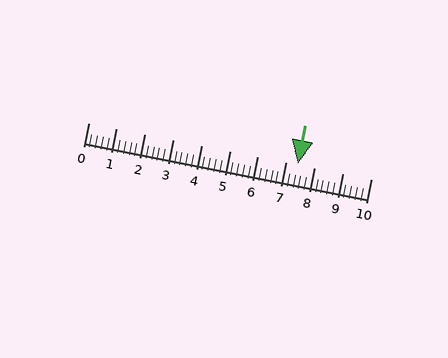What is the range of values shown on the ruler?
The ruler shows values from 0 to 10.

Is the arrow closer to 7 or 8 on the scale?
The arrow is closer to 7.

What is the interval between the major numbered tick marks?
The major tick marks are spaced 1 units apart.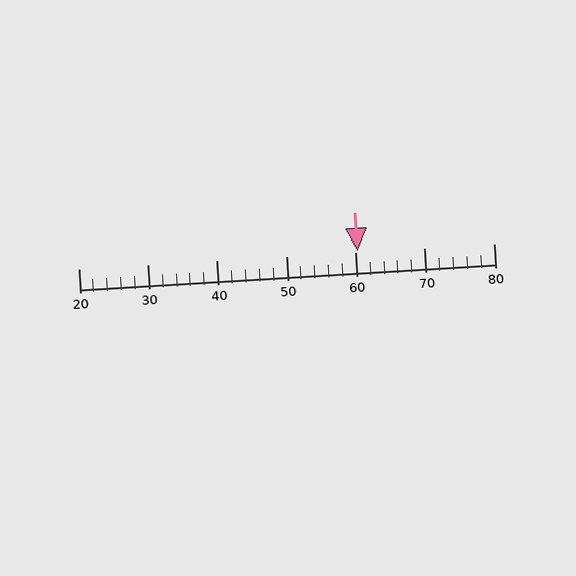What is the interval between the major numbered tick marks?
The major tick marks are spaced 10 units apart.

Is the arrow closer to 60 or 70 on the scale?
The arrow is closer to 60.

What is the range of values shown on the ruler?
The ruler shows values from 20 to 80.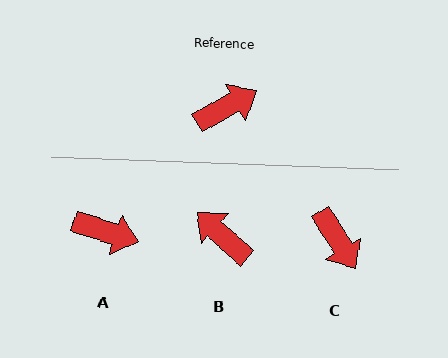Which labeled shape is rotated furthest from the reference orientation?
B, about 109 degrees away.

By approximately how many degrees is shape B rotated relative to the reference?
Approximately 109 degrees counter-clockwise.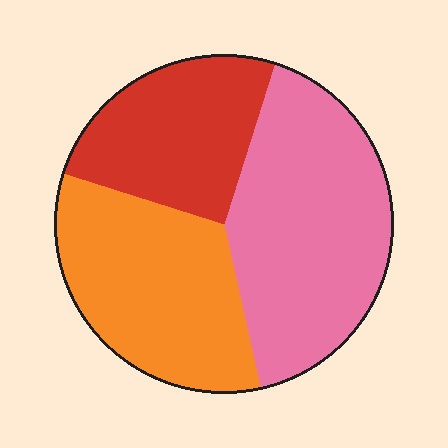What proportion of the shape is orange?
Orange covers roughly 35% of the shape.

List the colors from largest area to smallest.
From largest to smallest: pink, orange, red.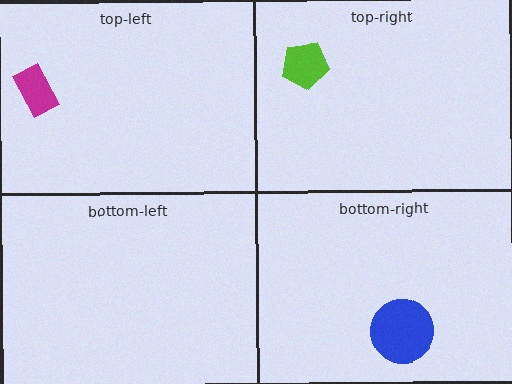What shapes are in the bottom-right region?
The blue circle.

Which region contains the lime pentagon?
The top-right region.